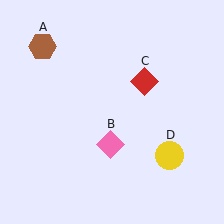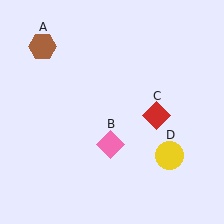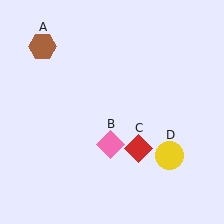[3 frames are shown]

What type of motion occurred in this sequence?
The red diamond (object C) rotated clockwise around the center of the scene.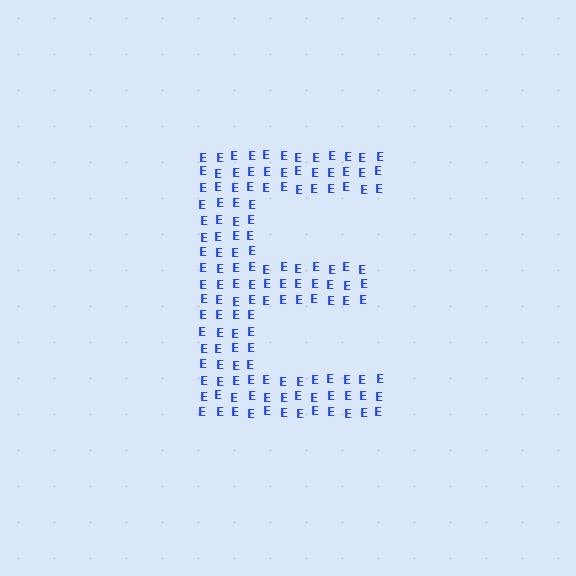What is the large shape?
The large shape is the letter E.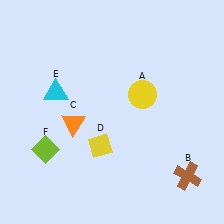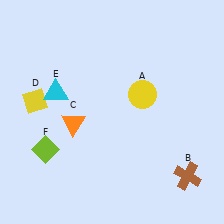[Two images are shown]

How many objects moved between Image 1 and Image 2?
1 object moved between the two images.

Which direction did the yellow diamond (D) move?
The yellow diamond (D) moved left.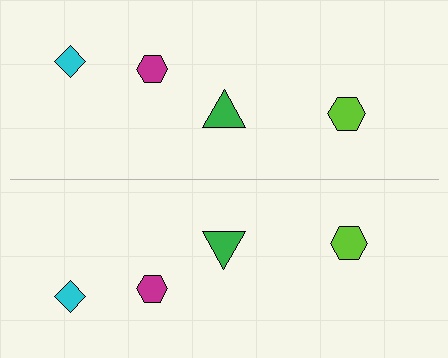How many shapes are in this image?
There are 8 shapes in this image.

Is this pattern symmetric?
Yes, this pattern has bilateral (reflection) symmetry.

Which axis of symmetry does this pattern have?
The pattern has a horizontal axis of symmetry running through the center of the image.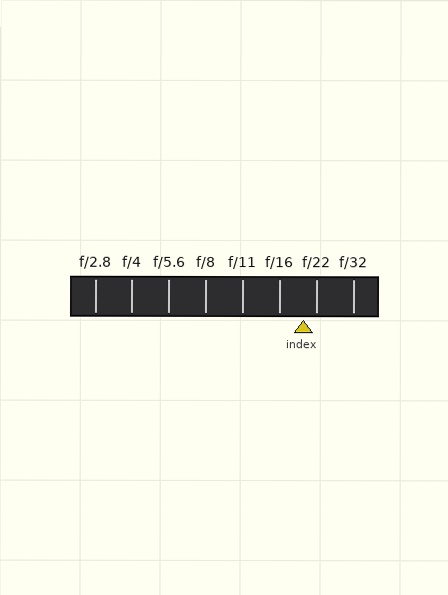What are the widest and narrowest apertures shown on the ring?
The widest aperture shown is f/2.8 and the narrowest is f/32.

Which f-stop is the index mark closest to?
The index mark is closest to f/22.